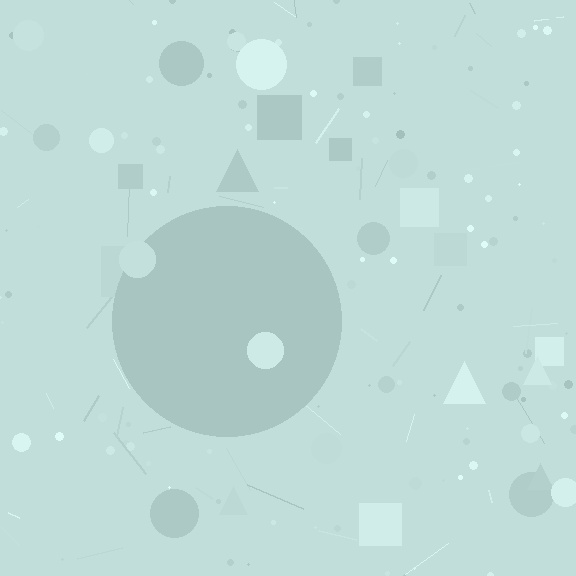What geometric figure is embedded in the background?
A circle is embedded in the background.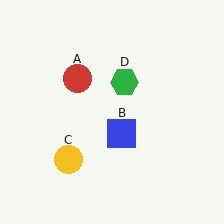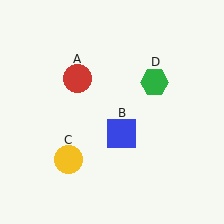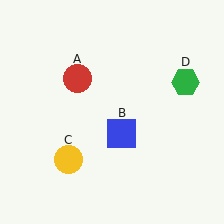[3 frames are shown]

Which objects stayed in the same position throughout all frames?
Red circle (object A) and blue square (object B) and yellow circle (object C) remained stationary.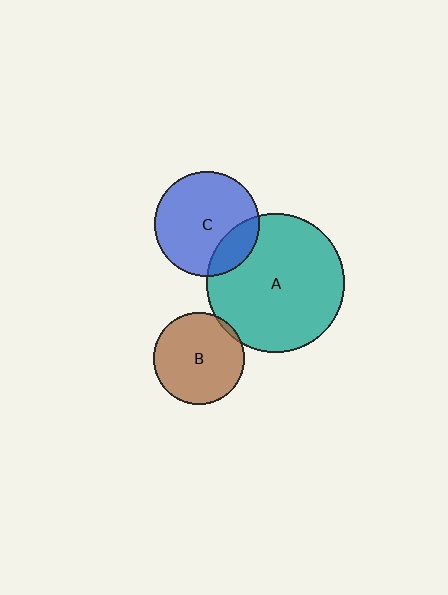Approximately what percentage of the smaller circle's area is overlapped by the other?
Approximately 5%.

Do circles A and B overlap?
Yes.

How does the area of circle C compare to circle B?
Approximately 1.3 times.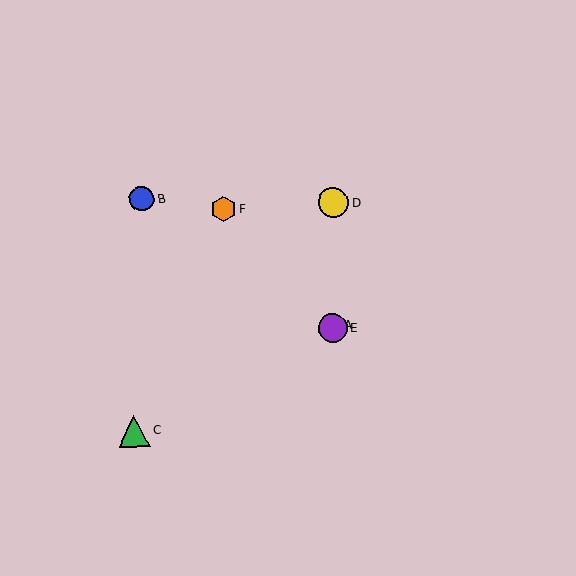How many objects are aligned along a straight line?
3 objects (A, E, F) are aligned along a straight line.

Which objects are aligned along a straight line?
Objects A, E, F are aligned along a straight line.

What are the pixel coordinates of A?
Object A is at (330, 325).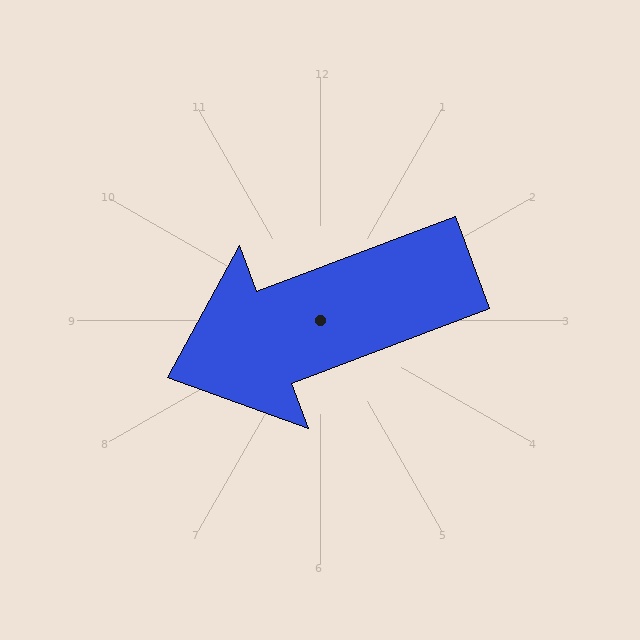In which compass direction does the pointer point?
West.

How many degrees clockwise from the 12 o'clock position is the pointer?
Approximately 249 degrees.